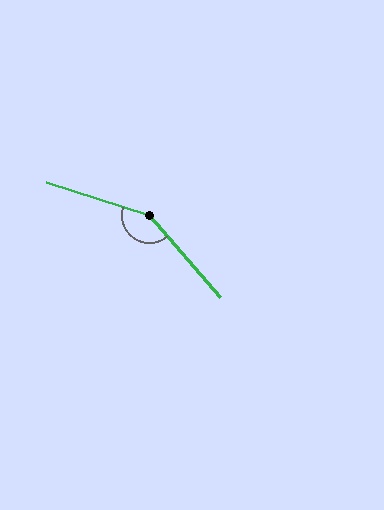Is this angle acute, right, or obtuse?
It is obtuse.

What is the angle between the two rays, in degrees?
Approximately 149 degrees.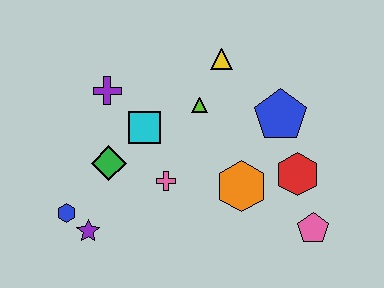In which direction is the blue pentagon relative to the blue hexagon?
The blue pentagon is to the right of the blue hexagon.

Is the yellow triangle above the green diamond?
Yes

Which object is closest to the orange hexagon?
The red hexagon is closest to the orange hexagon.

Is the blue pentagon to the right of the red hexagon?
No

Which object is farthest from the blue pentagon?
The blue hexagon is farthest from the blue pentagon.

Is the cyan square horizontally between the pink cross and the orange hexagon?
No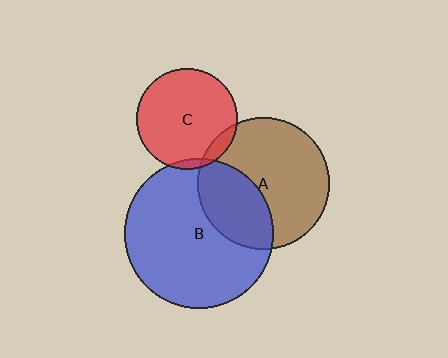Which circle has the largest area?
Circle B (blue).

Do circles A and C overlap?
Yes.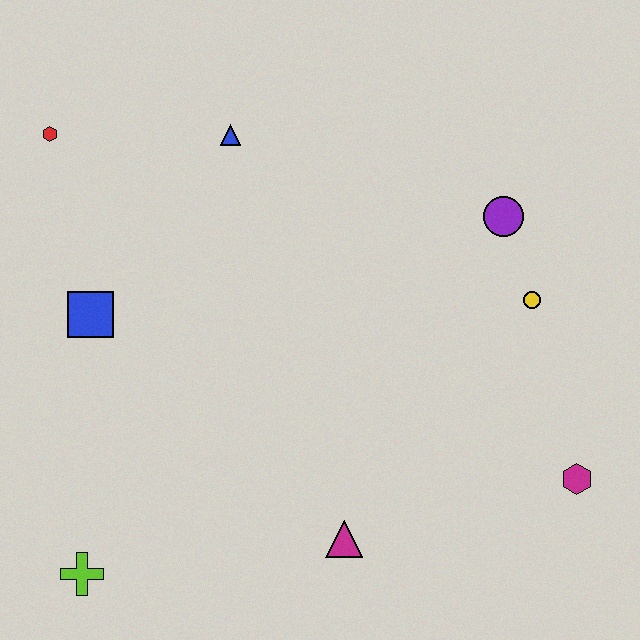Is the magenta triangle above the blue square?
No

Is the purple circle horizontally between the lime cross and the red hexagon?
No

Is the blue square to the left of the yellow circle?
Yes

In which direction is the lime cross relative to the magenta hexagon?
The lime cross is to the left of the magenta hexagon.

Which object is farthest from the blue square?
The magenta hexagon is farthest from the blue square.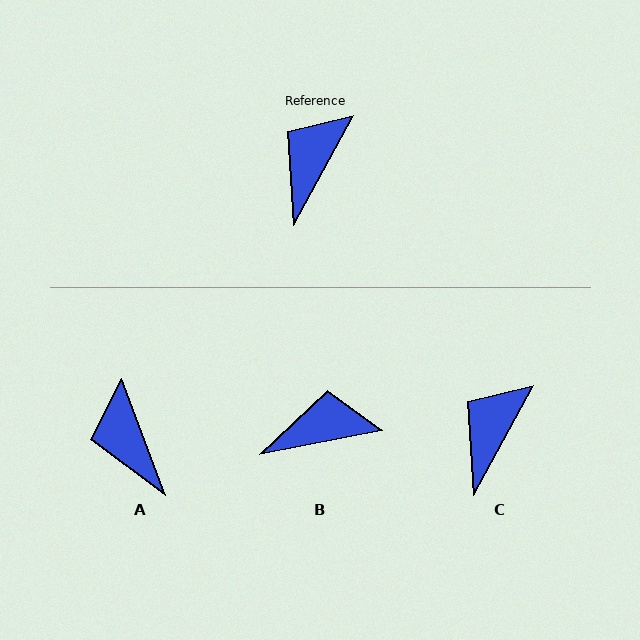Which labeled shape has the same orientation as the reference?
C.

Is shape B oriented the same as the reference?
No, it is off by about 50 degrees.